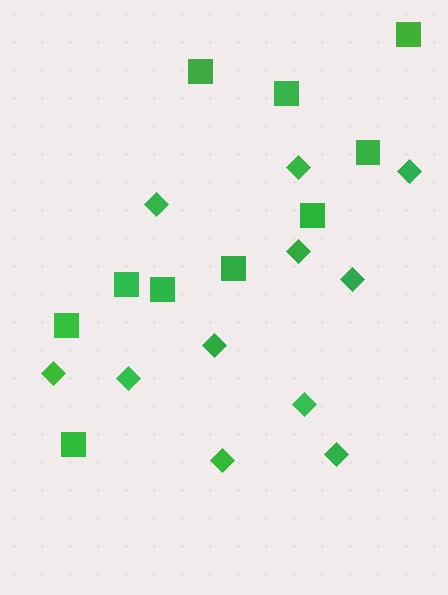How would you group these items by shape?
There are 2 groups: one group of squares (10) and one group of diamonds (11).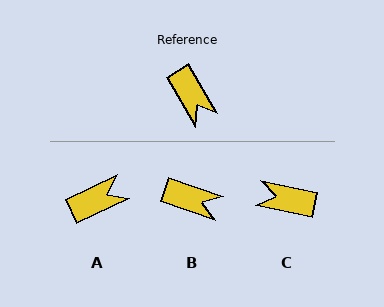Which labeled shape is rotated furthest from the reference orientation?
C, about 132 degrees away.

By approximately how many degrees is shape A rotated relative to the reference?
Approximately 86 degrees counter-clockwise.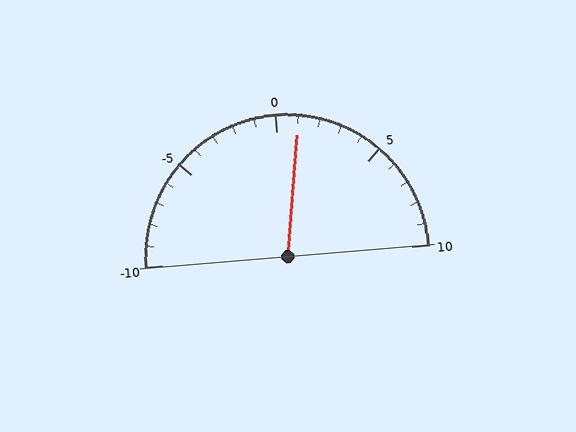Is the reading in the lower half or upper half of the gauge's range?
The reading is in the upper half of the range (-10 to 10).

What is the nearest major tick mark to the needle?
The nearest major tick mark is 0.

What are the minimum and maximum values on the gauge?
The gauge ranges from -10 to 10.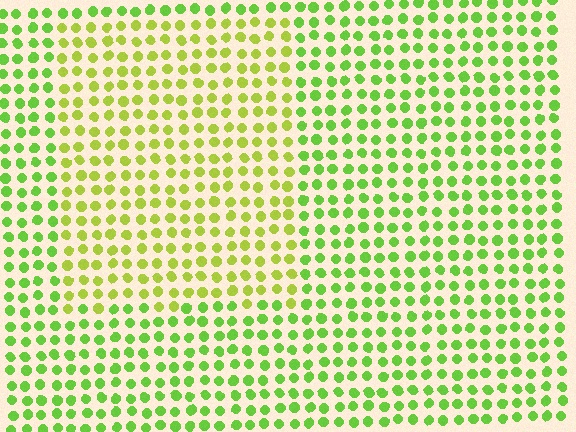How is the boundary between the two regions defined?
The boundary is defined purely by a slight shift in hue (about 27 degrees). Spacing, size, and orientation are identical on both sides.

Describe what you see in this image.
The image is filled with small lime elements in a uniform arrangement. A rectangle-shaped region is visible where the elements are tinted to a slightly different hue, forming a subtle color boundary.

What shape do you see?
I see a rectangle.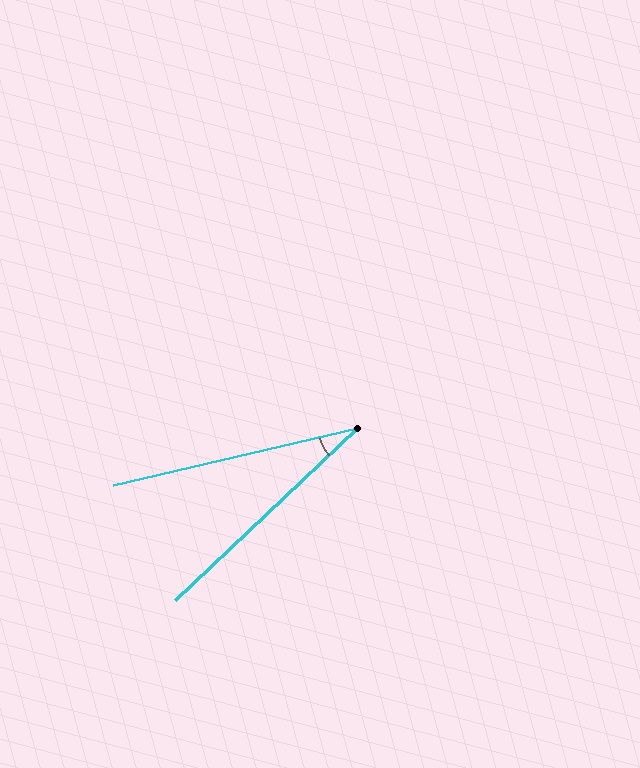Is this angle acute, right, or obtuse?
It is acute.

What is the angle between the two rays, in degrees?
Approximately 30 degrees.